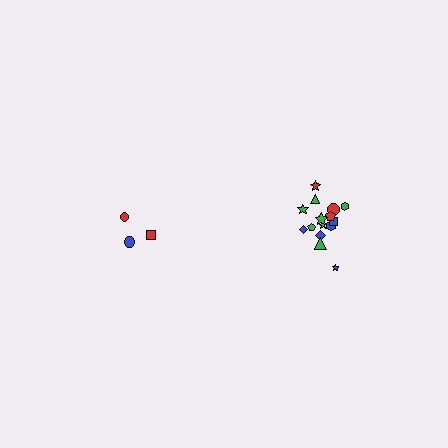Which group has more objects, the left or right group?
The right group.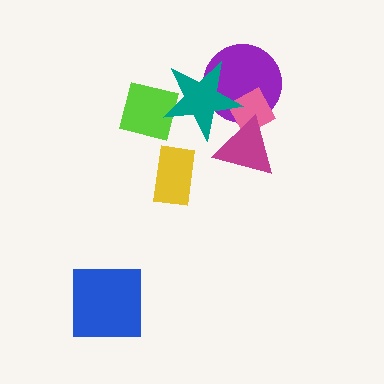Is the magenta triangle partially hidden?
Yes, it is partially covered by another shape.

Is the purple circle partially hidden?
Yes, it is partially covered by another shape.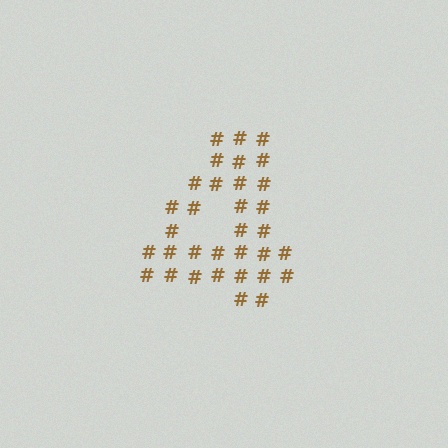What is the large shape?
The large shape is the digit 4.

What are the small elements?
The small elements are hash symbols.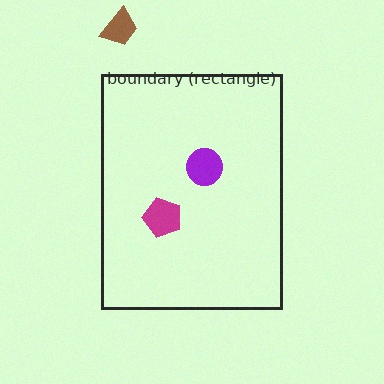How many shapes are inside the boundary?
2 inside, 1 outside.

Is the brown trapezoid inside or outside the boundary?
Outside.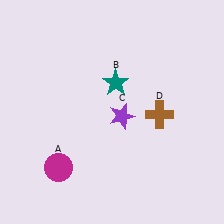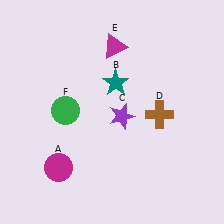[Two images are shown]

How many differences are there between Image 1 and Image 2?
There are 2 differences between the two images.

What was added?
A magenta triangle (E), a green circle (F) were added in Image 2.